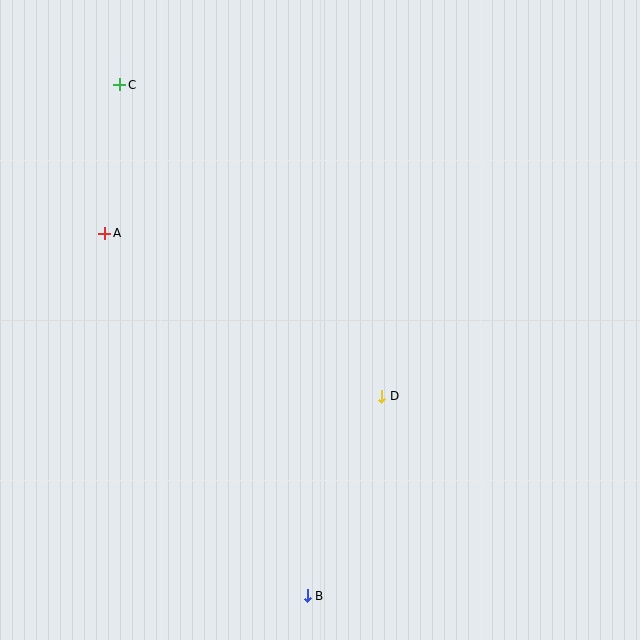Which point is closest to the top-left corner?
Point C is closest to the top-left corner.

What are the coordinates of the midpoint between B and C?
The midpoint between B and C is at (213, 340).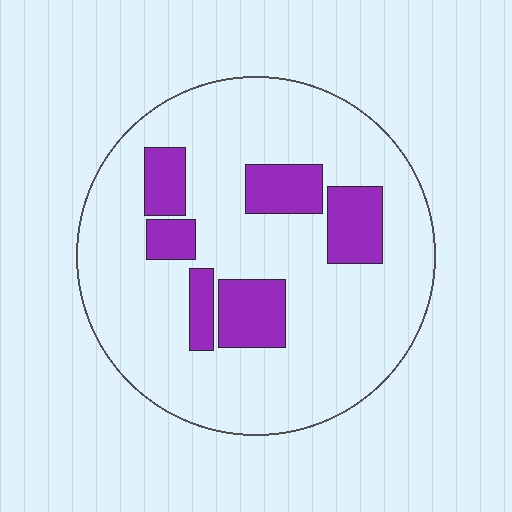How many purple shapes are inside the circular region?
6.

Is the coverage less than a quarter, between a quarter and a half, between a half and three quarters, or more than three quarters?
Less than a quarter.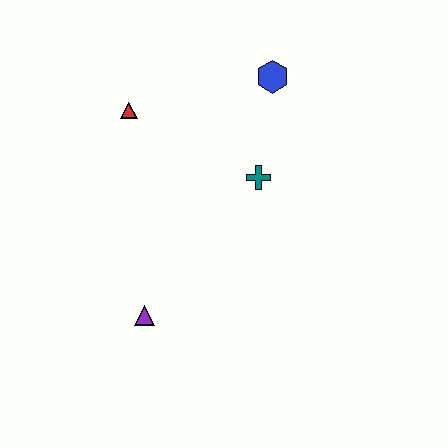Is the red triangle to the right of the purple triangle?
No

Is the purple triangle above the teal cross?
No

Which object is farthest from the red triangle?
The purple triangle is farthest from the red triangle.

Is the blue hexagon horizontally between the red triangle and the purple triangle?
No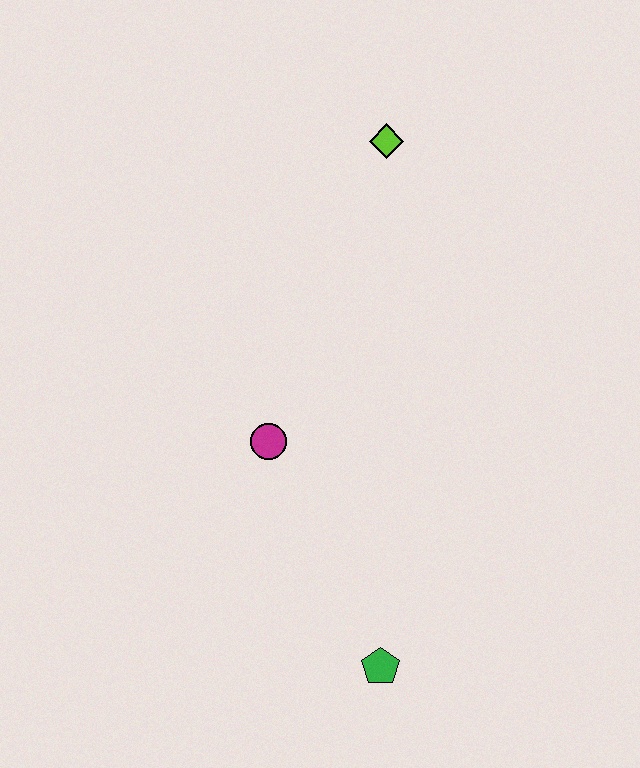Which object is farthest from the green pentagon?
The lime diamond is farthest from the green pentagon.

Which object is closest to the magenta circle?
The green pentagon is closest to the magenta circle.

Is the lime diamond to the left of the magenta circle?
No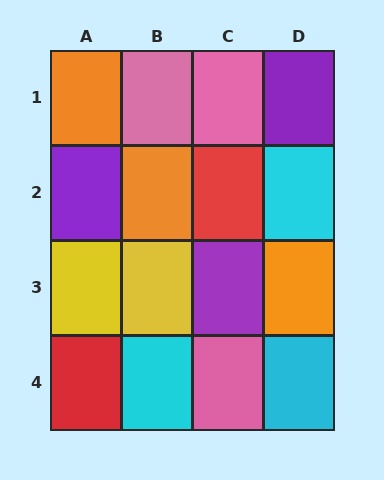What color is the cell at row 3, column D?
Orange.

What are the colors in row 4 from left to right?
Red, cyan, pink, cyan.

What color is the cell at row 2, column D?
Cyan.